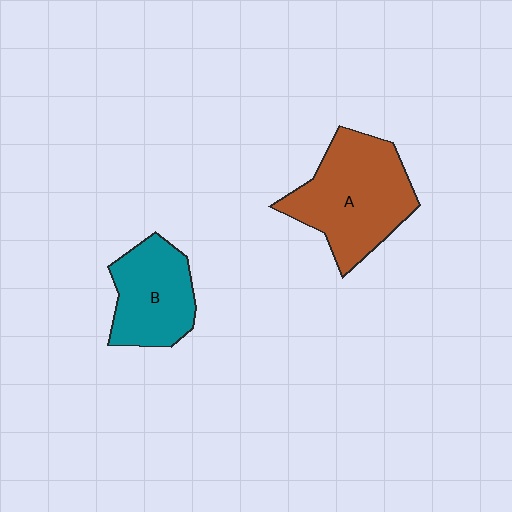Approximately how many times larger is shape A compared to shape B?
Approximately 1.4 times.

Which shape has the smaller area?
Shape B (teal).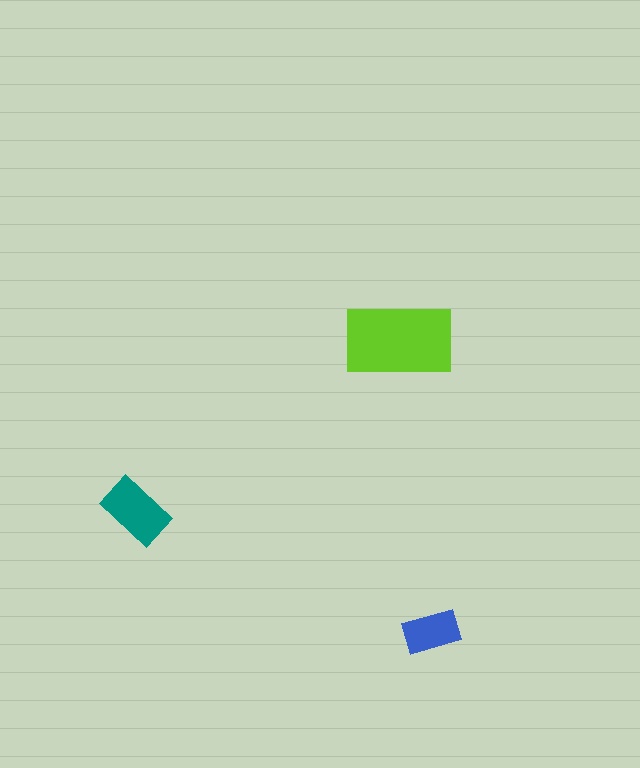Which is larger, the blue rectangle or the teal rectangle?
The teal one.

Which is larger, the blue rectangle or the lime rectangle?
The lime one.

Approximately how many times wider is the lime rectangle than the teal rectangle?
About 1.5 times wider.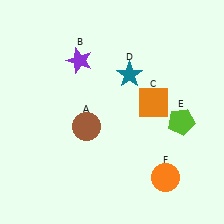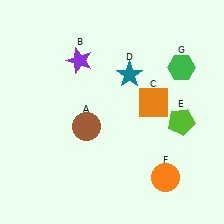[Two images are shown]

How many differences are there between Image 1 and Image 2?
There is 1 difference between the two images.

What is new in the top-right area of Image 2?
A green hexagon (G) was added in the top-right area of Image 2.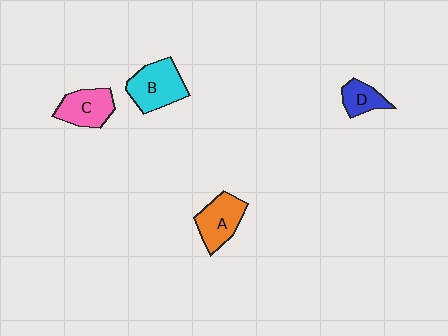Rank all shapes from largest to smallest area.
From largest to smallest: B (cyan), A (orange), C (pink), D (blue).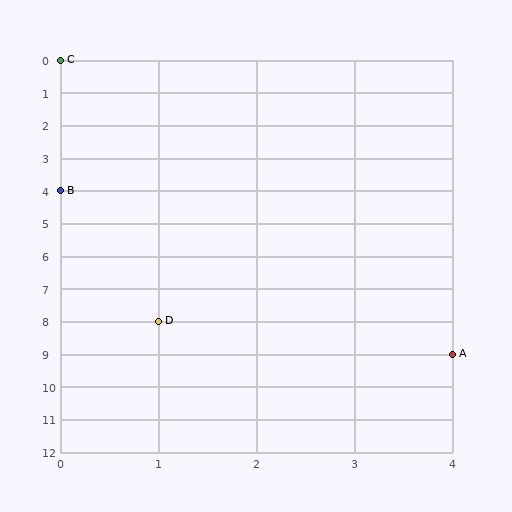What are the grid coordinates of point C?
Point C is at grid coordinates (0, 0).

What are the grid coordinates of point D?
Point D is at grid coordinates (1, 8).